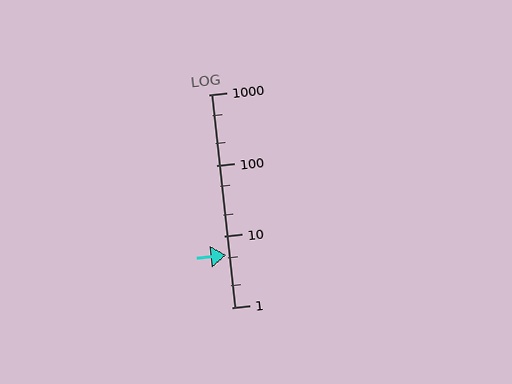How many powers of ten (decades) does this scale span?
The scale spans 3 decades, from 1 to 1000.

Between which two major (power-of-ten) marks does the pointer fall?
The pointer is between 1 and 10.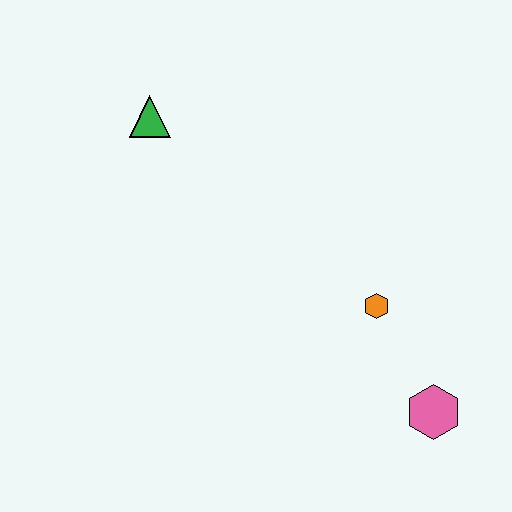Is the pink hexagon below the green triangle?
Yes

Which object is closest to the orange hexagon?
The pink hexagon is closest to the orange hexagon.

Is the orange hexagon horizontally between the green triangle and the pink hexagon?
Yes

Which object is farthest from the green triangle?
The pink hexagon is farthest from the green triangle.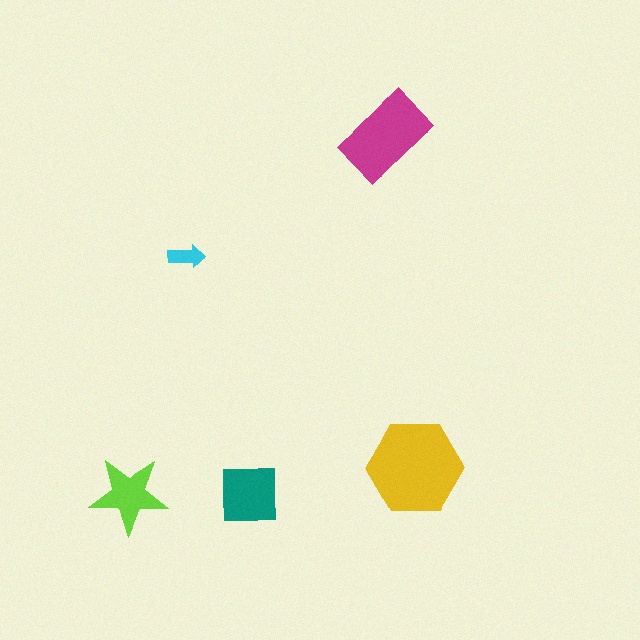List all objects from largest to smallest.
The yellow hexagon, the magenta rectangle, the teal square, the lime star, the cyan arrow.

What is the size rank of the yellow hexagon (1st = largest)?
1st.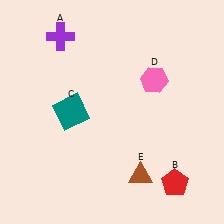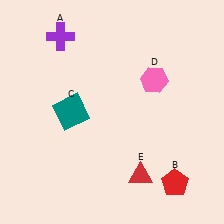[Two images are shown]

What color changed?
The triangle (E) changed from brown in Image 1 to red in Image 2.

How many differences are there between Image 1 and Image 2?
There is 1 difference between the two images.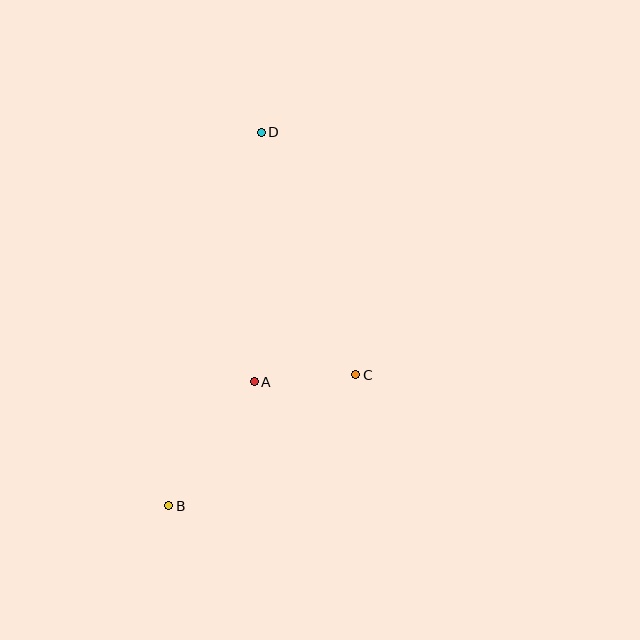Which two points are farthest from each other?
Points B and D are farthest from each other.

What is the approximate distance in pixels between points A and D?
The distance between A and D is approximately 249 pixels.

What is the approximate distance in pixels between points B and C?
The distance between B and C is approximately 228 pixels.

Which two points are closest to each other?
Points A and C are closest to each other.